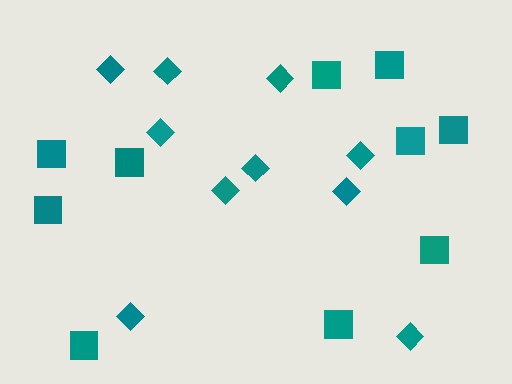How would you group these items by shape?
There are 2 groups: one group of diamonds (10) and one group of squares (10).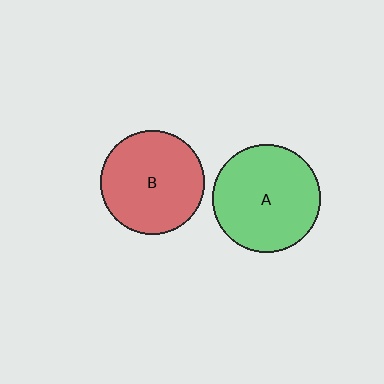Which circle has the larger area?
Circle A (green).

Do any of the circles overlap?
No, none of the circles overlap.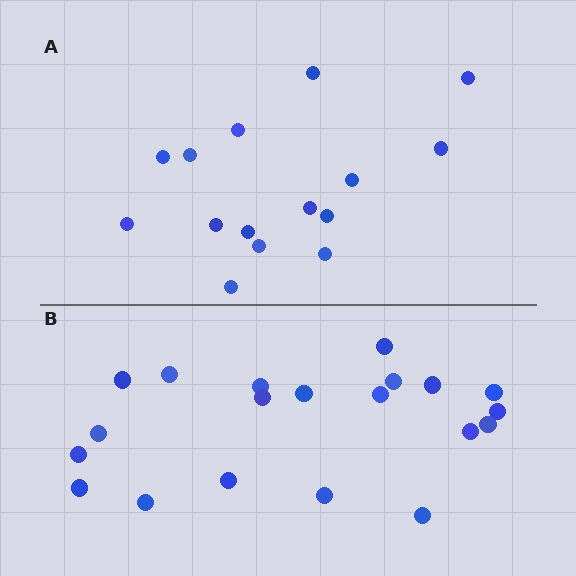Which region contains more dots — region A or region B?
Region B (the bottom region) has more dots.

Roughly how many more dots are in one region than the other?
Region B has about 5 more dots than region A.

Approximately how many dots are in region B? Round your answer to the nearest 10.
About 20 dots.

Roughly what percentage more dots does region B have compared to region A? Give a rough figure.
About 35% more.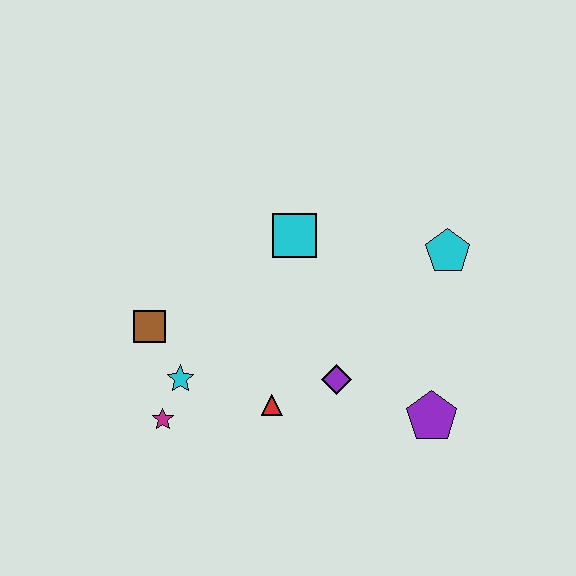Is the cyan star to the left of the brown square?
No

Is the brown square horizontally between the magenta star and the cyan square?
No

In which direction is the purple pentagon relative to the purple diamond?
The purple pentagon is to the right of the purple diamond.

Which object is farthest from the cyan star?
The cyan pentagon is farthest from the cyan star.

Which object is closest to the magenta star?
The cyan star is closest to the magenta star.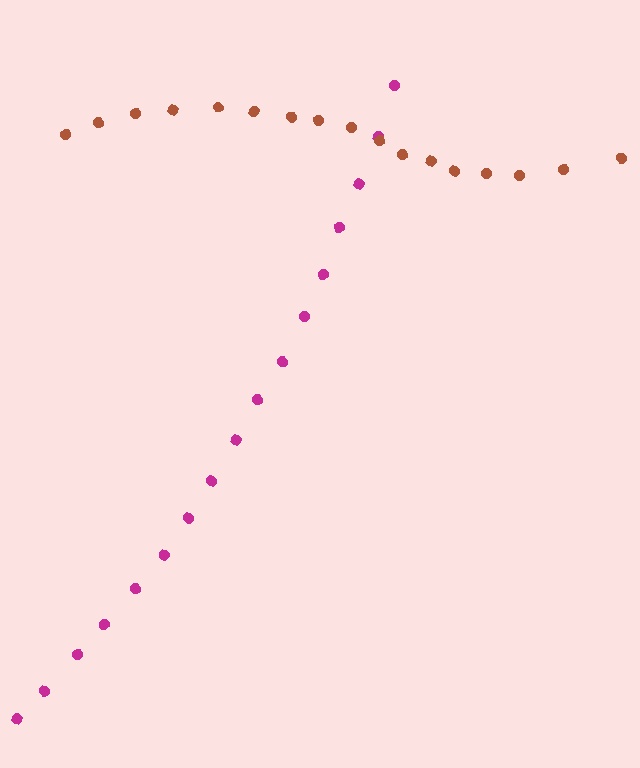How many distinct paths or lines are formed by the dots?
There are 2 distinct paths.